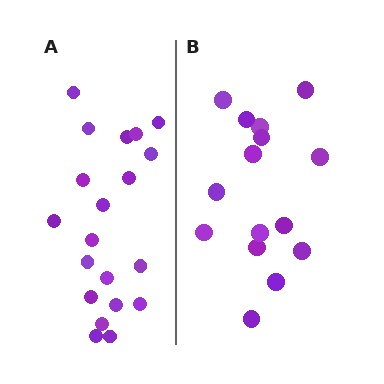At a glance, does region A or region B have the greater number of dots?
Region A (the left region) has more dots.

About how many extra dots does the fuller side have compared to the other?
Region A has about 5 more dots than region B.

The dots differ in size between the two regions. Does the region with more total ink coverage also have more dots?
No. Region B has more total ink coverage because its dots are larger, but region A actually contains more individual dots. Total area can be misleading — the number of items is what matters here.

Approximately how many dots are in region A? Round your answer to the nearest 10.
About 20 dots.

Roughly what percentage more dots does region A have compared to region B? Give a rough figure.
About 35% more.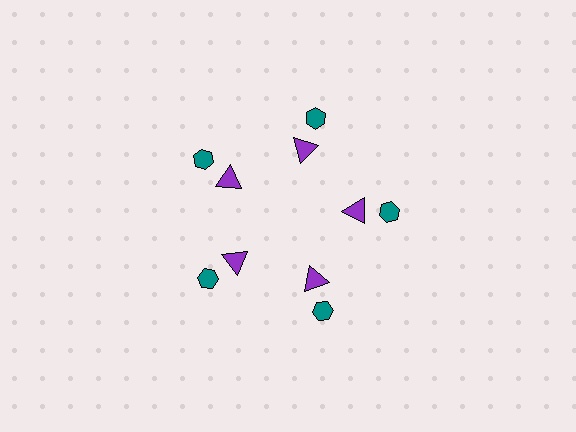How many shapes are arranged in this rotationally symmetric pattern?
There are 10 shapes, arranged in 5 groups of 2.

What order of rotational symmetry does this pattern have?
This pattern has 5-fold rotational symmetry.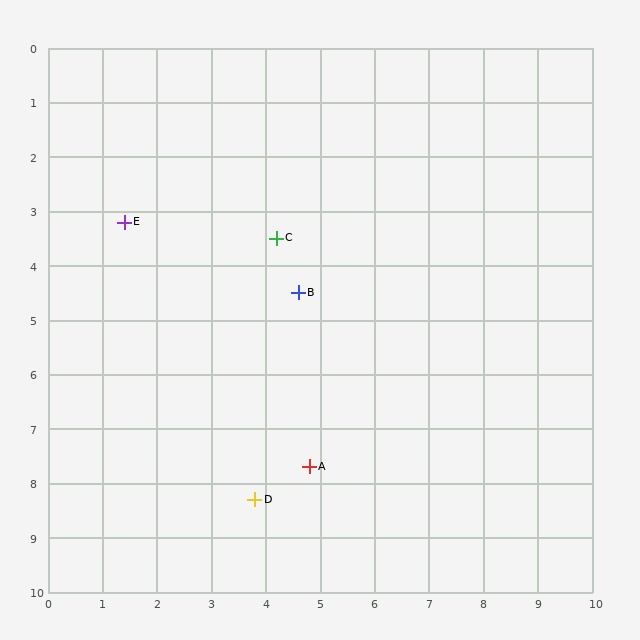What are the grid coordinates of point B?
Point B is at approximately (4.6, 4.5).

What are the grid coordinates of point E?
Point E is at approximately (1.4, 3.2).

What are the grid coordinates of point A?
Point A is at approximately (4.8, 7.7).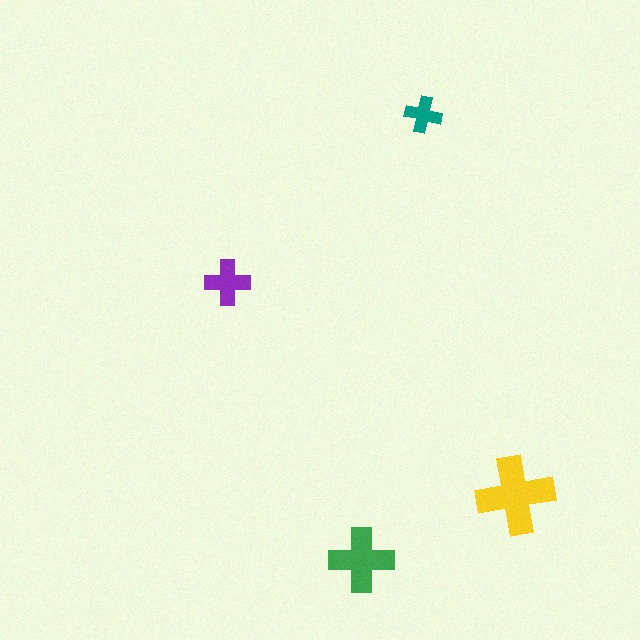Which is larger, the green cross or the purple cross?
The green one.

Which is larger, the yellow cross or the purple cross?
The yellow one.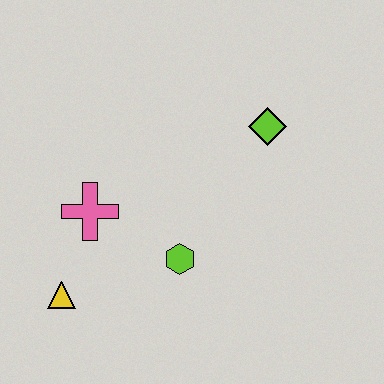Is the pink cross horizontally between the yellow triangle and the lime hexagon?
Yes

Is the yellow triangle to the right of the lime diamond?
No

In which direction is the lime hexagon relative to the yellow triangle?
The lime hexagon is to the right of the yellow triangle.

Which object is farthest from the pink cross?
The lime diamond is farthest from the pink cross.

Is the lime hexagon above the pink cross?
No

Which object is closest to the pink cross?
The yellow triangle is closest to the pink cross.